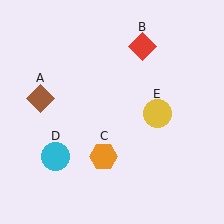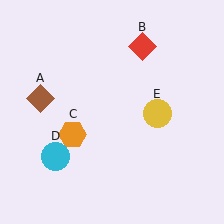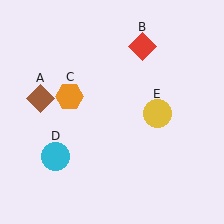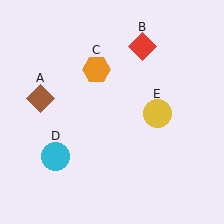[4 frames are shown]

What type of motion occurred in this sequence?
The orange hexagon (object C) rotated clockwise around the center of the scene.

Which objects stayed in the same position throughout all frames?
Brown diamond (object A) and red diamond (object B) and cyan circle (object D) and yellow circle (object E) remained stationary.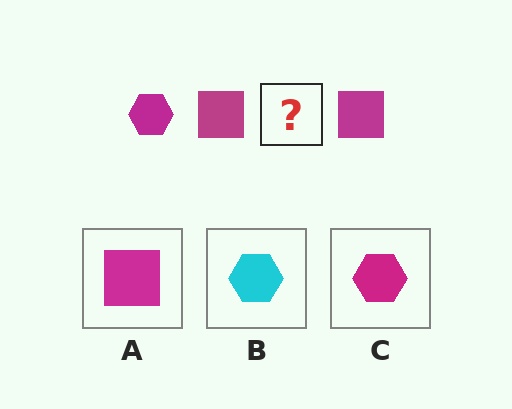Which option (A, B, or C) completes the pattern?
C.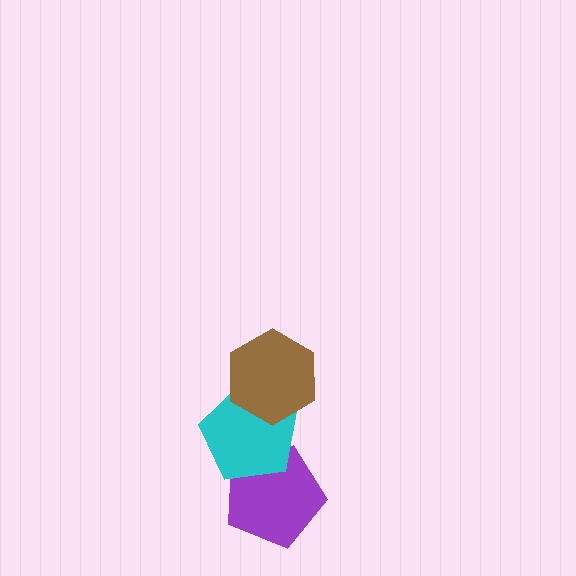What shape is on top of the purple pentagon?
The cyan pentagon is on top of the purple pentagon.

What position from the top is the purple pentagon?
The purple pentagon is 3rd from the top.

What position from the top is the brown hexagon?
The brown hexagon is 1st from the top.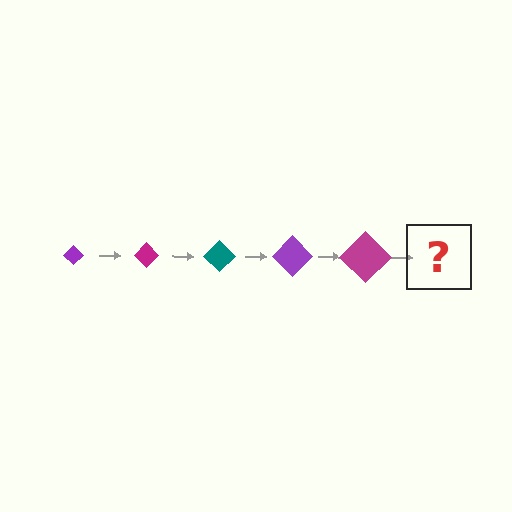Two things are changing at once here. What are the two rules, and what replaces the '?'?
The two rules are that the diamond grows larger each step and the color cycles through purple, magenta, and teal. The '?' should be a teal diamond, larger than the previous one.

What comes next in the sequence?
The next element should be a teal diamond, larger than the previous one.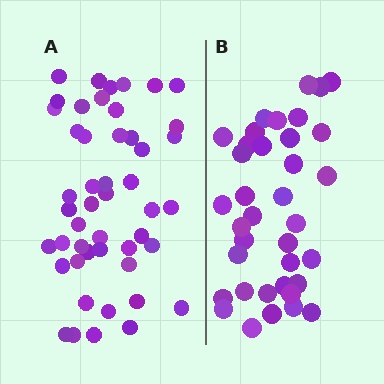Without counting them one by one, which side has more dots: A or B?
Region A (the left region) has more dots.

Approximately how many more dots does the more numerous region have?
Region A has roughly 12 or so more dots than region B.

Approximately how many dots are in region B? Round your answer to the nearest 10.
About 40 dots. (The exact count is 37, which rounds to 40.)